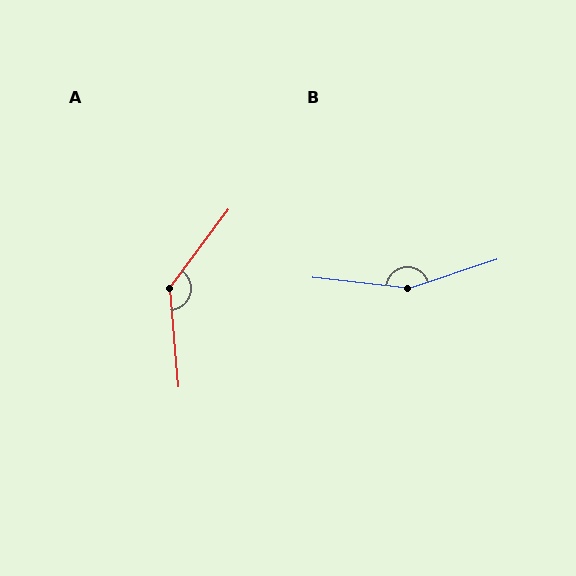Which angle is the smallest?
A, at approximately 138 degrees.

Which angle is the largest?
B, at approximately 155 degrees.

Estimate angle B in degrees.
Approximately 155 degrees.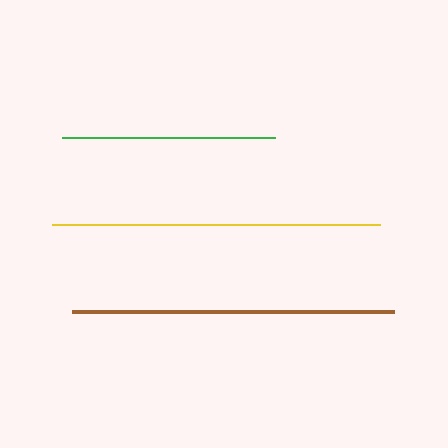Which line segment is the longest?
The yellow line is the longest at approximately 328 pixels.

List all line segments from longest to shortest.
From longest to shortest: yellow, brown, green.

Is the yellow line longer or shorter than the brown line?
The yellow line is longer than the brown line.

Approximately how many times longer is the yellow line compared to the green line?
The yellow line is approximately 1.5 times the length of the green line.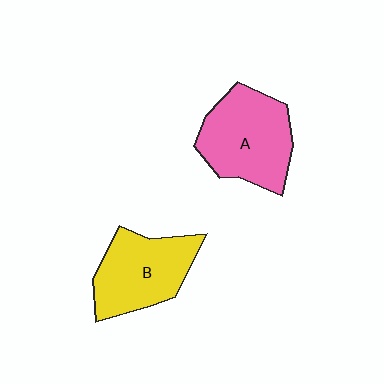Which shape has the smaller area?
Shape B (yellow).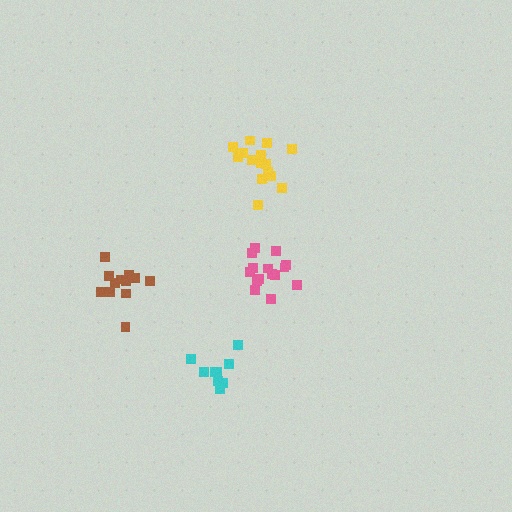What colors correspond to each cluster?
The clusters are colored: cyan, pink, yellow, brown.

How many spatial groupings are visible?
There are 4 spatial groupings.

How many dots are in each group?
Group 1: 9 dots, Group 2: 15 dots, Group 3: 15 dots, Group 4: 12 dots (51 total).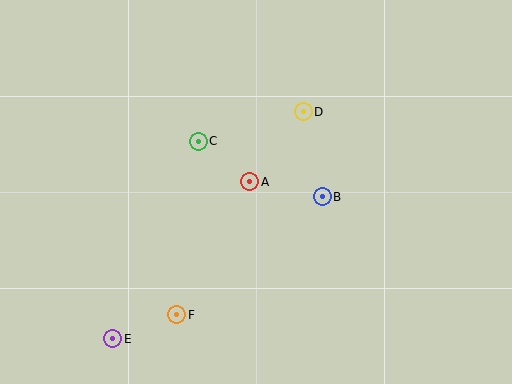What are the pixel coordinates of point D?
Point D is at (303, 112).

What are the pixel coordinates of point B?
Point B is at (322, 197).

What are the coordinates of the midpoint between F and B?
The midpoint between F and B is at (250, 256).